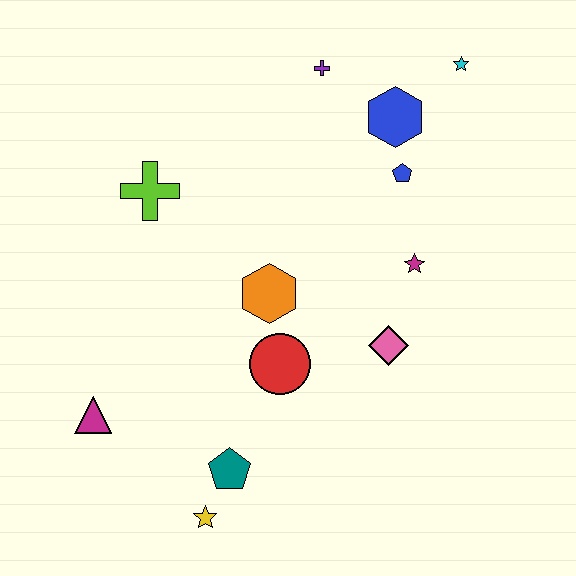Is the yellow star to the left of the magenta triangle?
No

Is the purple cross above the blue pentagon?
Yes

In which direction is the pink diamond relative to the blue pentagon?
The pink diamond is below the blue pentagon.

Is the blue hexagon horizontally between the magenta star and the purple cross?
Yes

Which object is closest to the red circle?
The orange hexagon is closest to the red circle.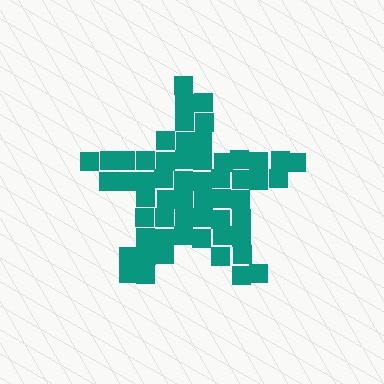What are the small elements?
The small elements are squares.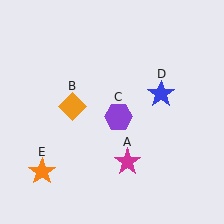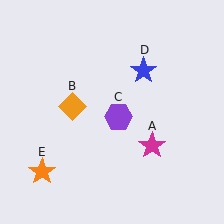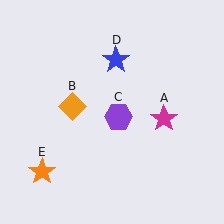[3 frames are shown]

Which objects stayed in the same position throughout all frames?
Orange diamond (object B) and purple hexagon (object C) and orange star (object E) remained stationary.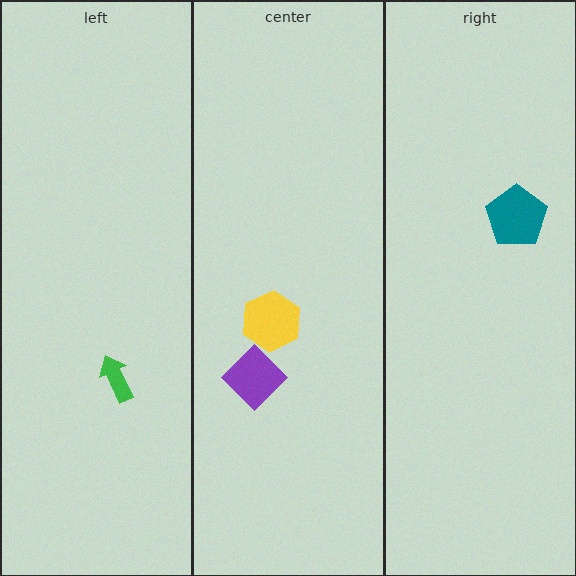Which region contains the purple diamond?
The center region.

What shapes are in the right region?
The teal pentagon.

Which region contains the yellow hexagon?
The center region.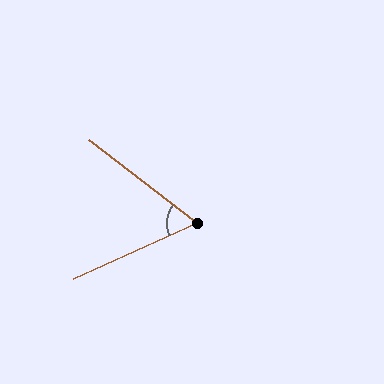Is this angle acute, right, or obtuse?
It is acute.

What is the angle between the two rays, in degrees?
Approximately 62 degrees.